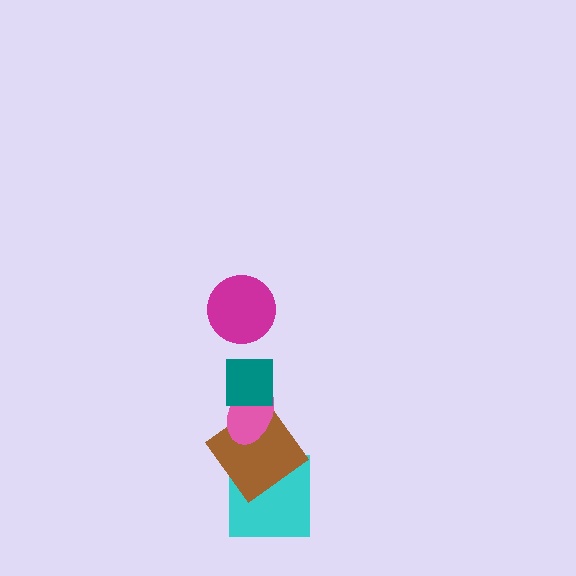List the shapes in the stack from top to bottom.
From top to bottom: the magenta circle, the teal square, the pink ellipse, the brown diamond, the cyan square.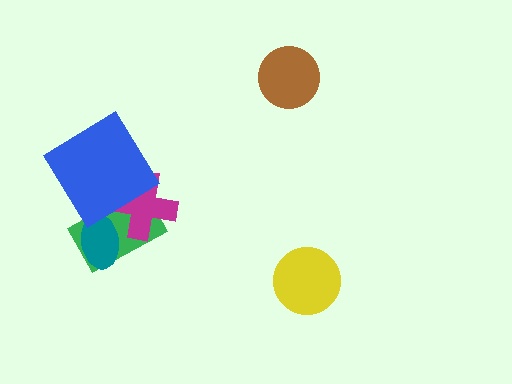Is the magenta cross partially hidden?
Yes, it is partially covered by another shape.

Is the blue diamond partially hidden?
No, no other shape covers it.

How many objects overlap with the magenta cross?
2 objects overlap with the magenta cross.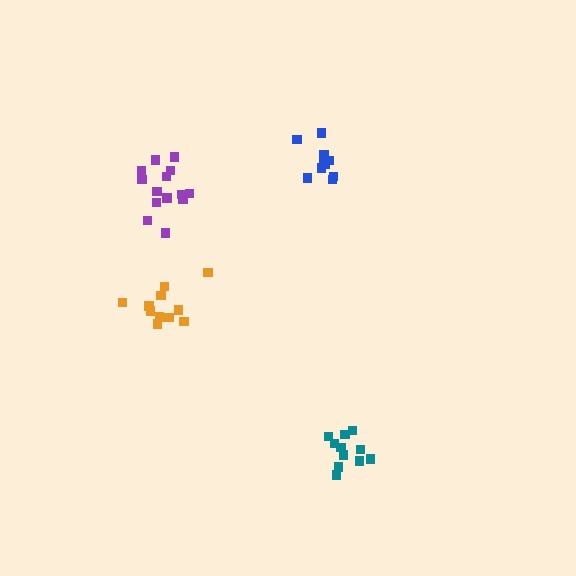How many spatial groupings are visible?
There are 4 spatial groupings.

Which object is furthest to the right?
The teal cluster is rightmost.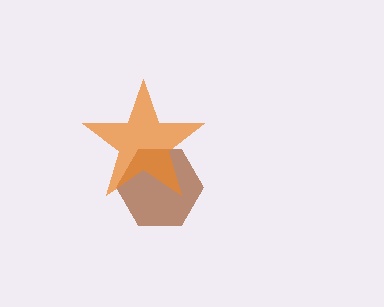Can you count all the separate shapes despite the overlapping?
Yes, there are 2 separate shapes.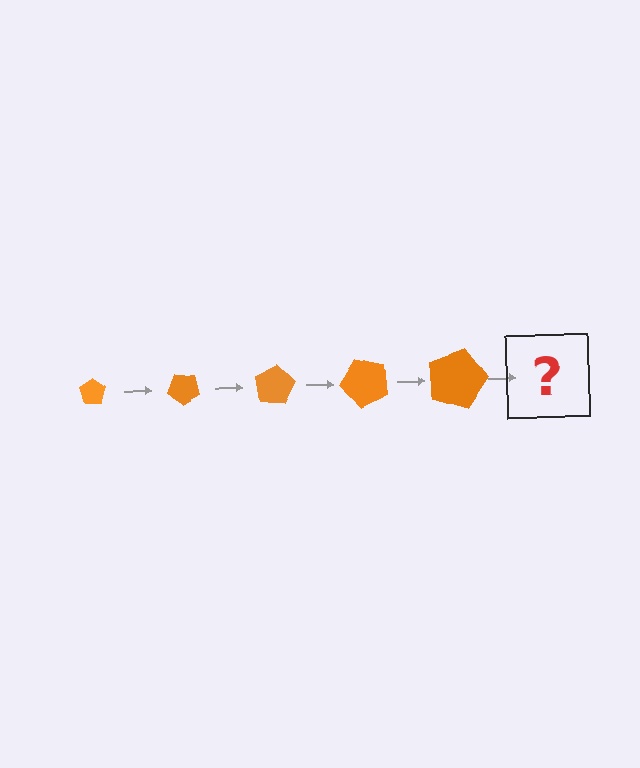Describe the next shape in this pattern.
It should be a pentagon, larger than the previous one and rotated 200 degrees from the start.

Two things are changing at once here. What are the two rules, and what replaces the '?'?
The two rules are that the pentagon grows larger each step and it rotates 40 degrees each step. The '?' should be a pentagon, larger than the previous one and rotated 200 degrees from the start.